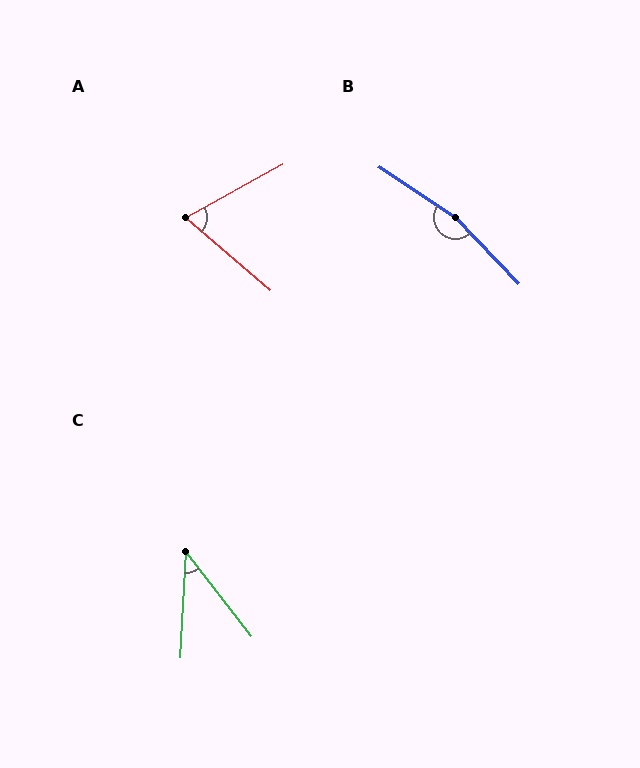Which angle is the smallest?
C, at approximately 41 degrees.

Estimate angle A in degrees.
Approximately 70 degrees.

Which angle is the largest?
B, at approximately 167 degrees.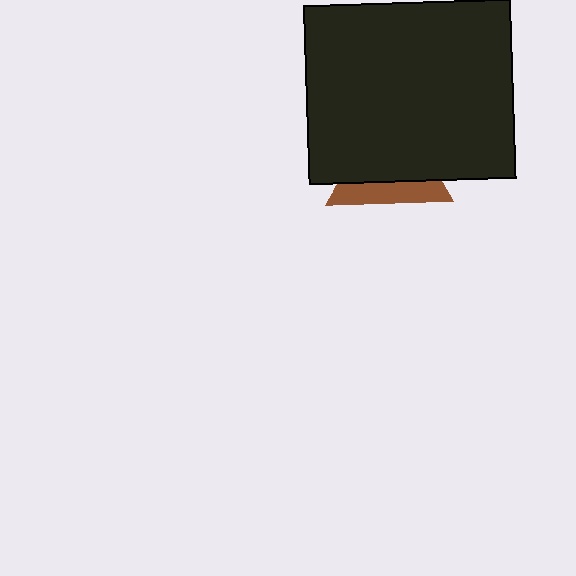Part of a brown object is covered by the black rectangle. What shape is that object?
It is a triangle.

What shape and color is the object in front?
The object in front is a black rectangle.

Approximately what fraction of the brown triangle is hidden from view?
Roughly 64% of the brown triangle is hidden behind the black rectangle.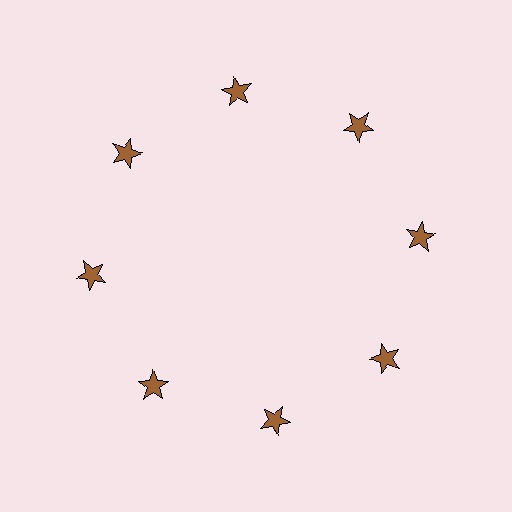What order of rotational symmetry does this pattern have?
This pattern has 8-fold rotational symmetry.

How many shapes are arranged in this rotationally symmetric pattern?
There are 8 shapes, arranged in 8 groups of 1.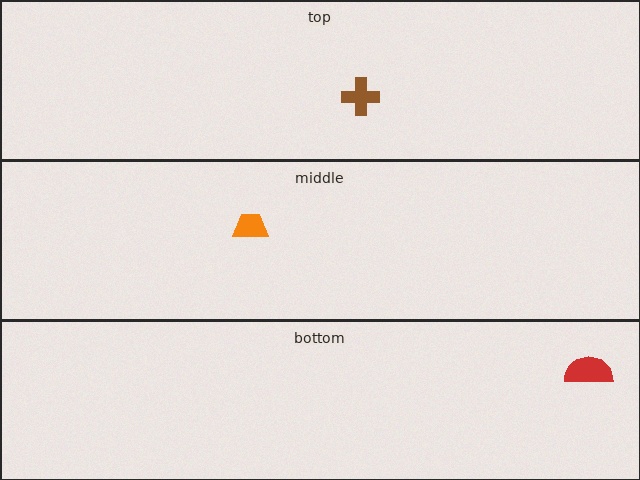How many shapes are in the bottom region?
1.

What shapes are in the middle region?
The orange trapezoid.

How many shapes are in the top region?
1.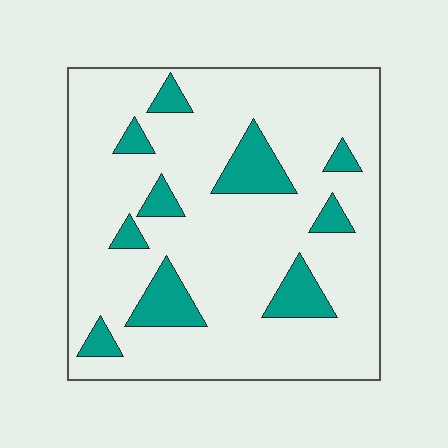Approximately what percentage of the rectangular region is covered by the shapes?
Approximately 15%.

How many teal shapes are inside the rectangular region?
10.